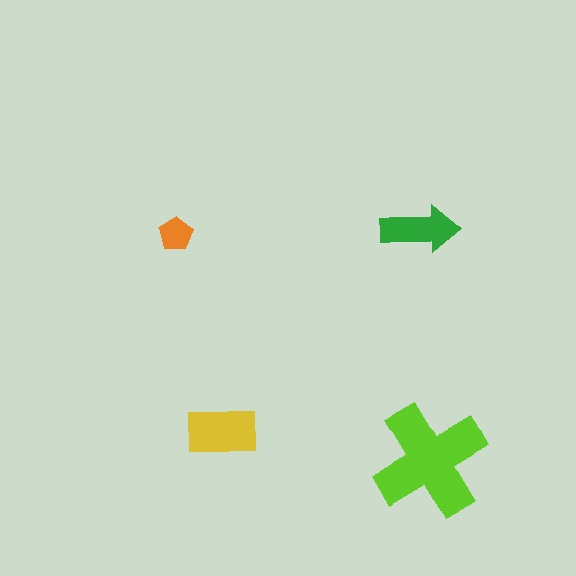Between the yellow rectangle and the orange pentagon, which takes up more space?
The yellow rectangle.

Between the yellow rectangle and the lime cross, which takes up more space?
The lime cross.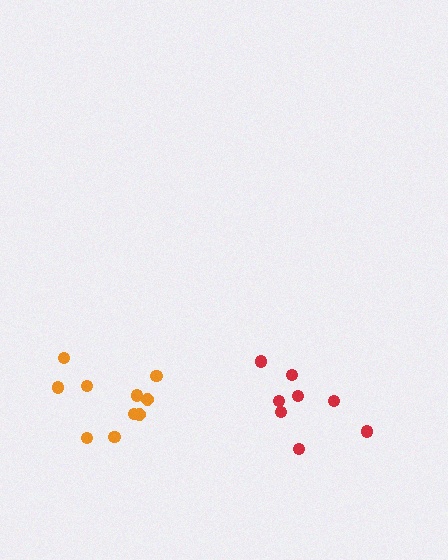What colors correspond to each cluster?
The clusters are colored: orange, red.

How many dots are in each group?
Group 1: 10 dots, Group 2: 8 dots (18 total).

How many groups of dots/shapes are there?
There are 2 groups.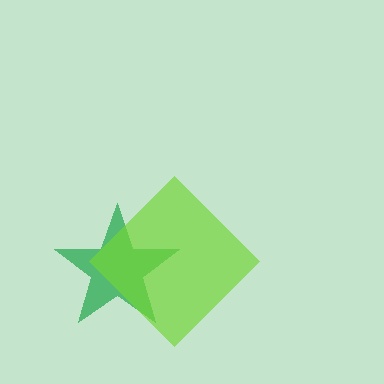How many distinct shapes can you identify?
There are 2 distinct shapes: a green star, a lime diamond.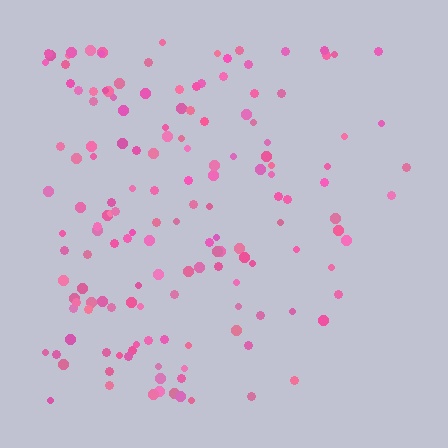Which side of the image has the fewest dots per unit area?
The right.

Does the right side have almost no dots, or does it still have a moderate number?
Still a moderate number, just noticeably fewer than the left.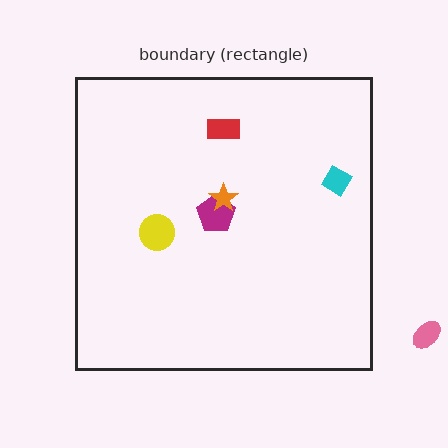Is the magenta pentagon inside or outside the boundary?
Inside.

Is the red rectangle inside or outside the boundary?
Inside.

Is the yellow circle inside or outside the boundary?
Inside.